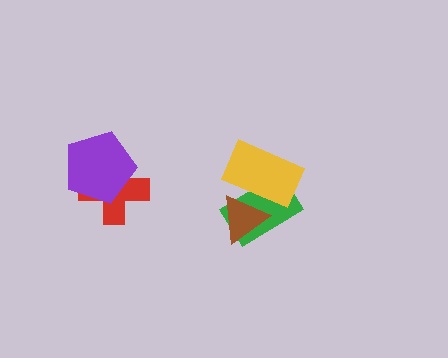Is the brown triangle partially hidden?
No, no other shape covers it.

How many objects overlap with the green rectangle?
2 objects overlap with the green rectangle.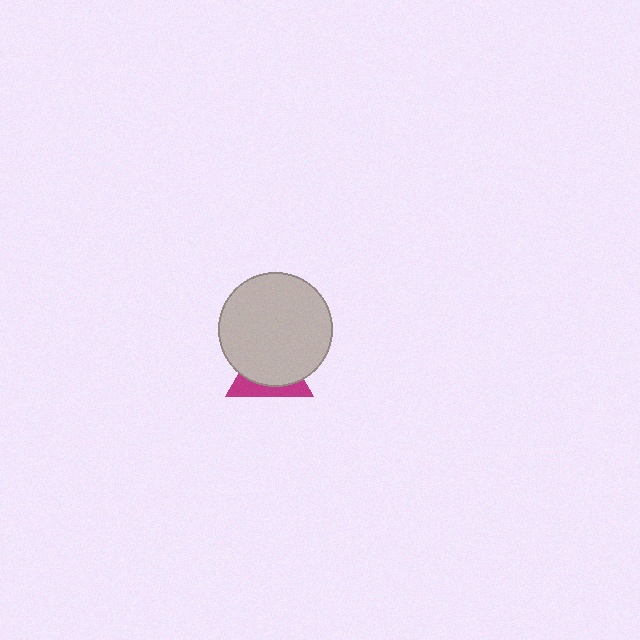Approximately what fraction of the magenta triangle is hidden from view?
Roughly 66% of the magenta triangle is hidden behind the light gray circle.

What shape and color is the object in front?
The object in front is a light gray circle.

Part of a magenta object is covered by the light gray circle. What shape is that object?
It is a triangle.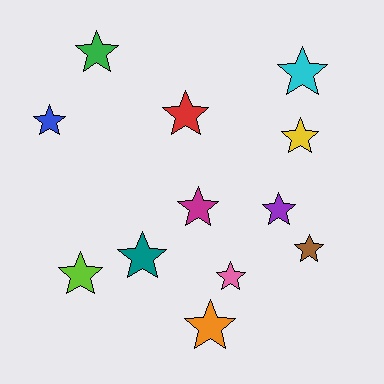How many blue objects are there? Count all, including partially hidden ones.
There is 1 blue object.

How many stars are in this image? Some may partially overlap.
There are 12 stars.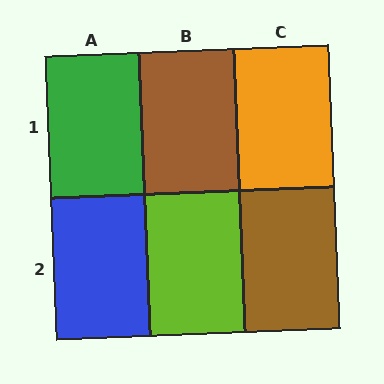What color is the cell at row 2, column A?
Blue.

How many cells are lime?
1 cell is lime.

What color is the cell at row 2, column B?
Lime.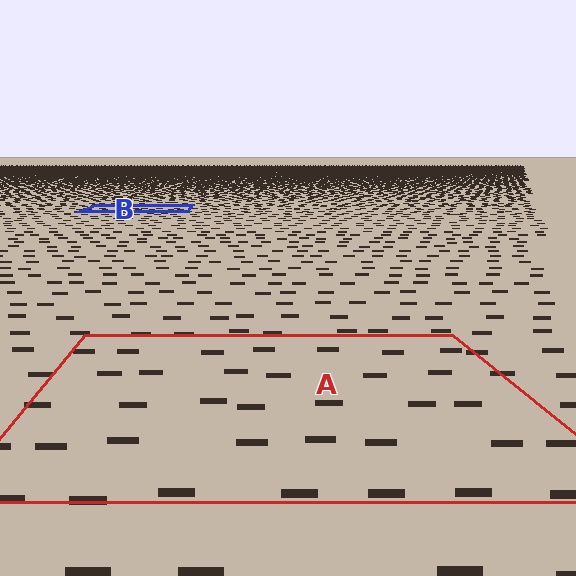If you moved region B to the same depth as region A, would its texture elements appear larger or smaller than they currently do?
They would appear larger. At a closer depth, the same texture elements are projected at a bigger on-screen size.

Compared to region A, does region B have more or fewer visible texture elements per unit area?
Region B has more texture elements per unit area — they are packed more densely because it is farther away.